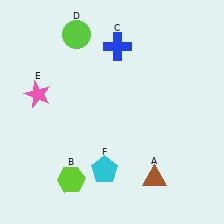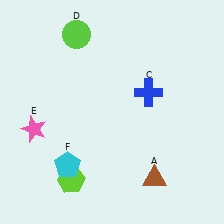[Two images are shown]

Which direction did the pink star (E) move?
The pink star (E) moved down.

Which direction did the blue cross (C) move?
The blue cross (C) moved down.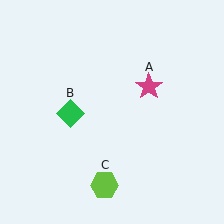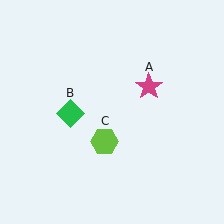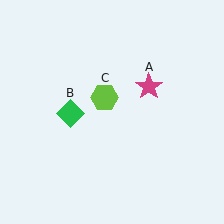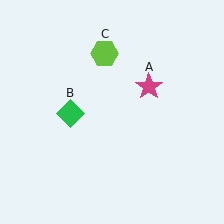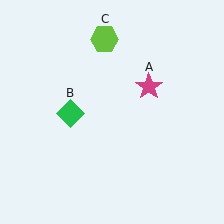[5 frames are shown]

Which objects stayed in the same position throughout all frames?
Magenta star (object A) and green diamond (object B) remained stationary.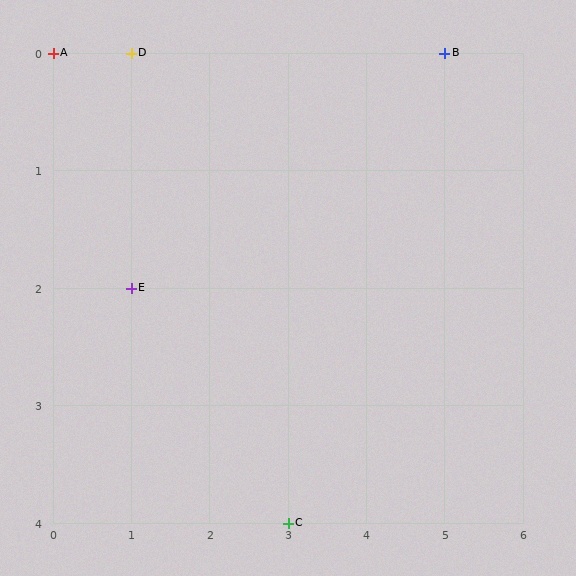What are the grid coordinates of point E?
Point E is at grid coordinates (1, 2).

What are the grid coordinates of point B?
Point B is at grid coordinates (5, 0).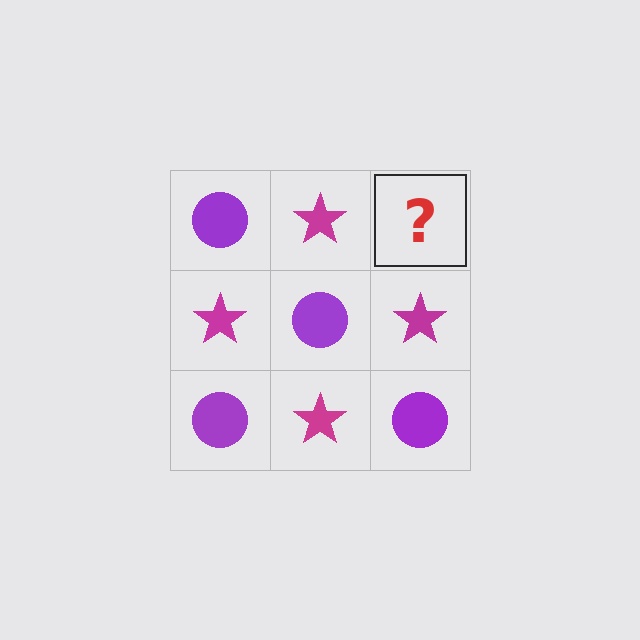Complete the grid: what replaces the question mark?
The question mark should be replaced with a purple circle.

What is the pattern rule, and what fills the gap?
The rule is that it alternates purple circle and magenta star in a checkerboard pattern. The gap should be filled with a purple circle.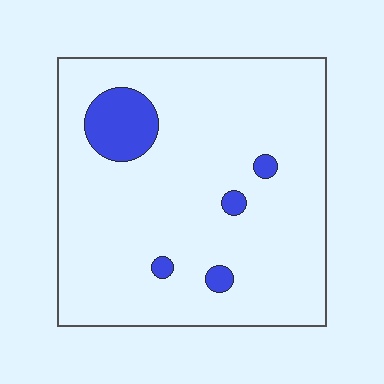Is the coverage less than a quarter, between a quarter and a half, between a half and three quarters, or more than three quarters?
Less than a quarter.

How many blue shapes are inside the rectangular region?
5.